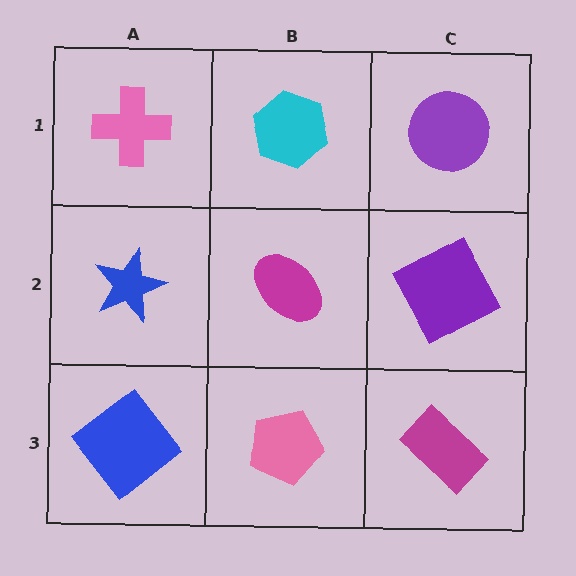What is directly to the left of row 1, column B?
A pink cross.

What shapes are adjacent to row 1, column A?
A blue star (row 2, column A), a cyan hexagon (row 1, column B).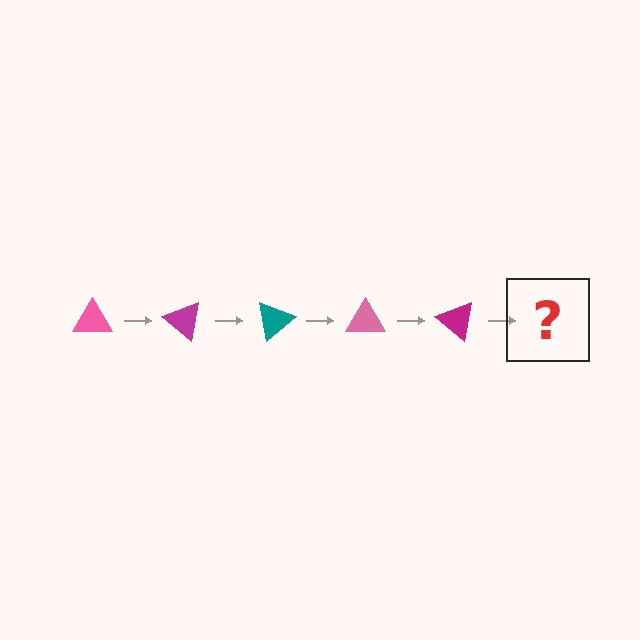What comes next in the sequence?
The next element should be a teal triangle, rotated 200 degrees from the start.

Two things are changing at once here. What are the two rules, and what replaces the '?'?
The two rules are that it rotates 40 degrees each step and the color cycles through pink, magenta, and teal. The '?' should be a teal triangle, rotated 200 degrees from the start.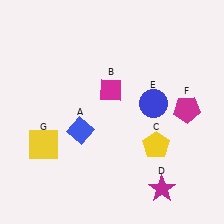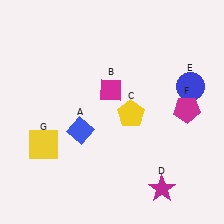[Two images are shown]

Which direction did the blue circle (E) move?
The blue circle (E) moved right.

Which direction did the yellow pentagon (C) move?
The yellow pentagon (C) moved up.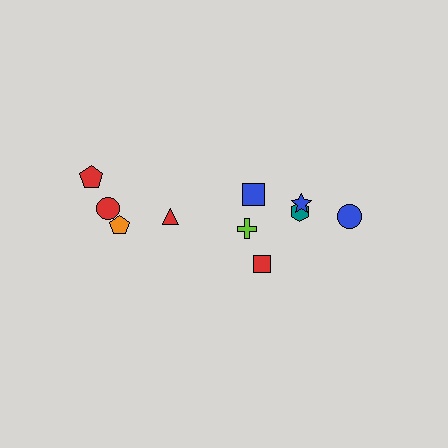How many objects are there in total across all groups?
There are 10 objects.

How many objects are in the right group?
There are 6 objects.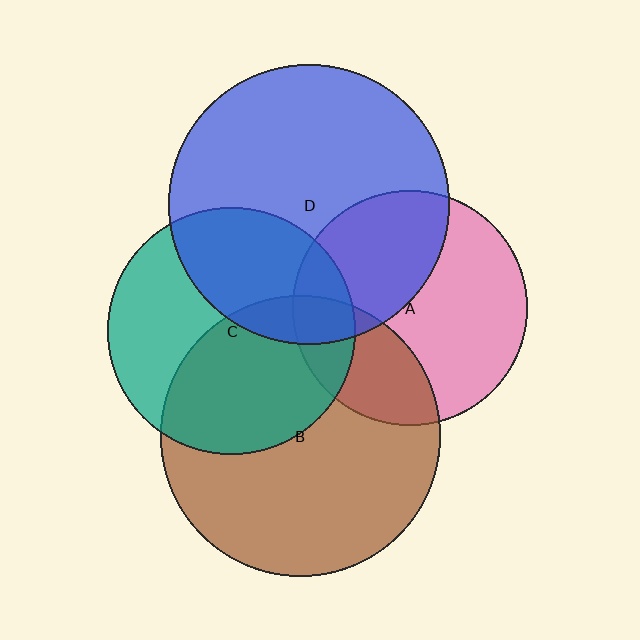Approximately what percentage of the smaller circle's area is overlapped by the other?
Approximately 10%.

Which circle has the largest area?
Circle B (brown).